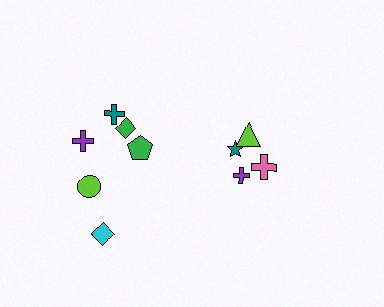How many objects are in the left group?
There are 6 objects.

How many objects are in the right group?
There are 4 objects.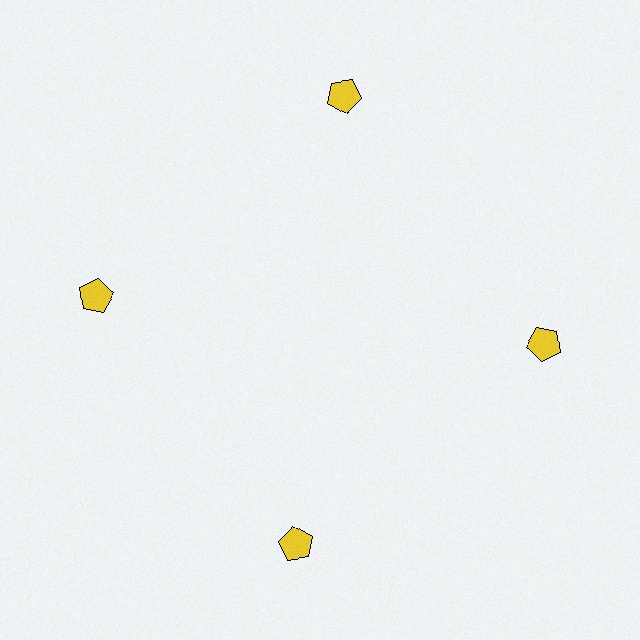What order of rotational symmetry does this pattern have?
This pattern has 4-fold rotational symmetry.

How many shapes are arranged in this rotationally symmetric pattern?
There are 4 shapes, arranged in 4 groups of 1.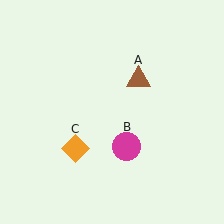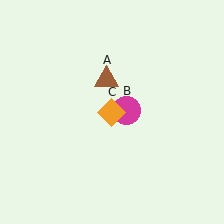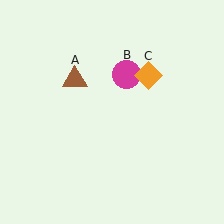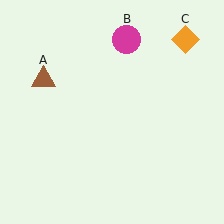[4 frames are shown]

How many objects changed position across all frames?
3 objects changed position: brown triangle (object A), magenta circle (object B), orange diamond (object C).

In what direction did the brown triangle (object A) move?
The brown triangle (object A) moved left.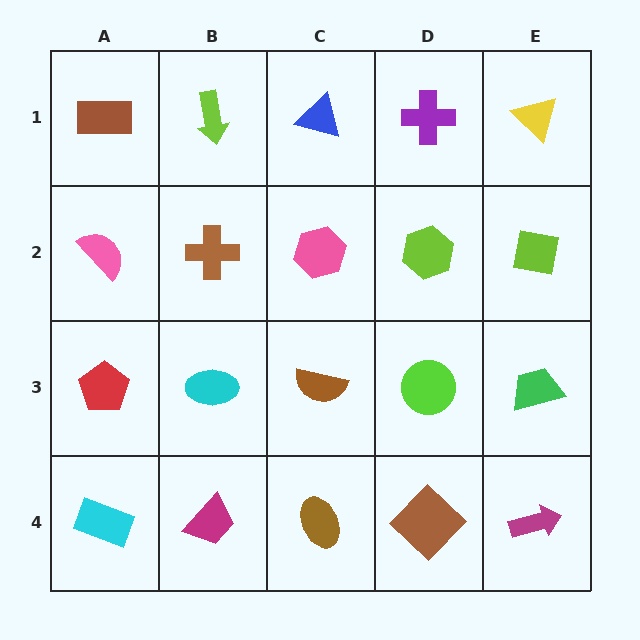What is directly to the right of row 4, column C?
A brown diamond.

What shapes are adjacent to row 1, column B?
A brown cross (row 2, column B), a brown rectangle (row 1, column A), a blue triangle (row 1, column C).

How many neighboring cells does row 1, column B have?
3.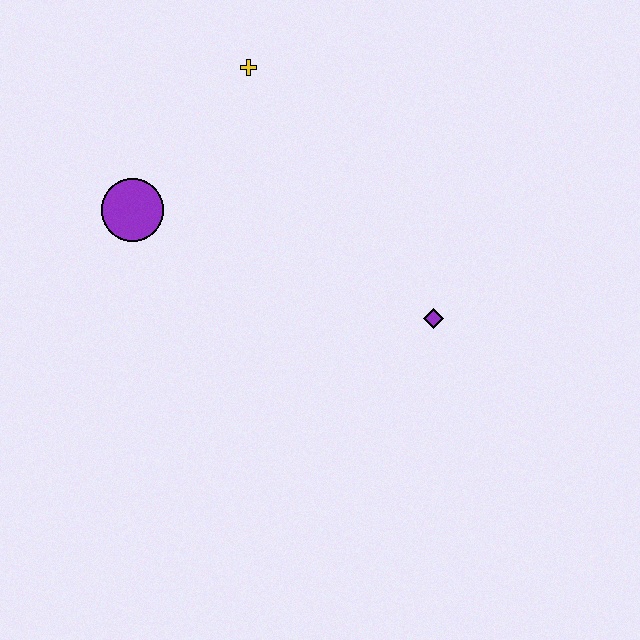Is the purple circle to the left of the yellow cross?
Yes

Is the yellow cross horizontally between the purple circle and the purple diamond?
Yes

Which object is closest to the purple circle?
The yellow cross is closest to the purple circle.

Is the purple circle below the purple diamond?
No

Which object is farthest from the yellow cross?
The purple diamond is farthest from the yellow cross.